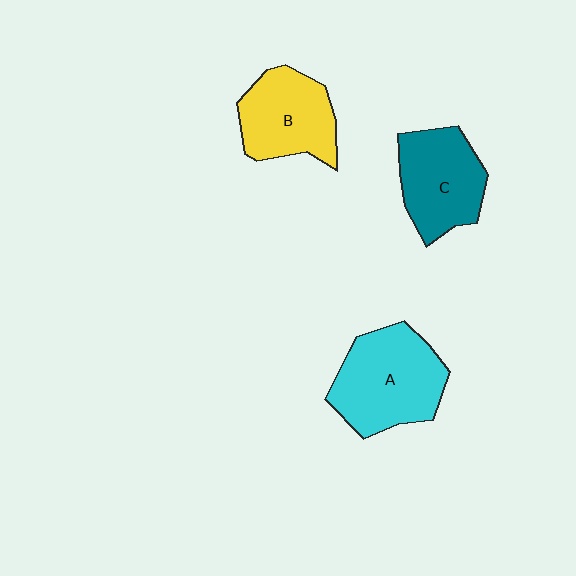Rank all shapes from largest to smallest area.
From largest to smallest: A (cyan), C (teal), B (yellow).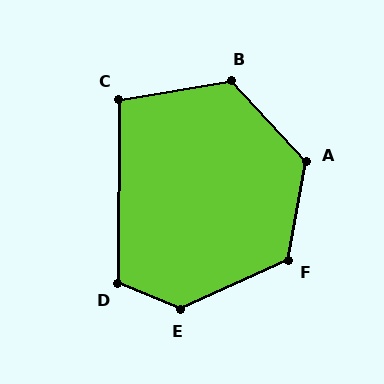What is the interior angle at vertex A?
Approximately 127 degrees (obtuse).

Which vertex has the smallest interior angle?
C, at approximately 100 degrees.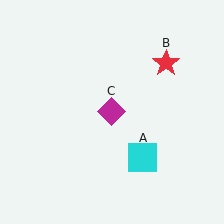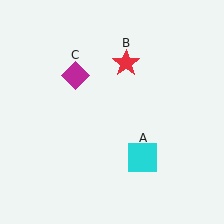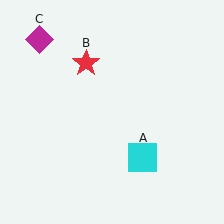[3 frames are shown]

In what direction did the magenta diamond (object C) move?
The magenta diamond (object C) moved up and to the left.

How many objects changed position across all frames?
2 objects changed position: red star (object B), magenta diamond (object C).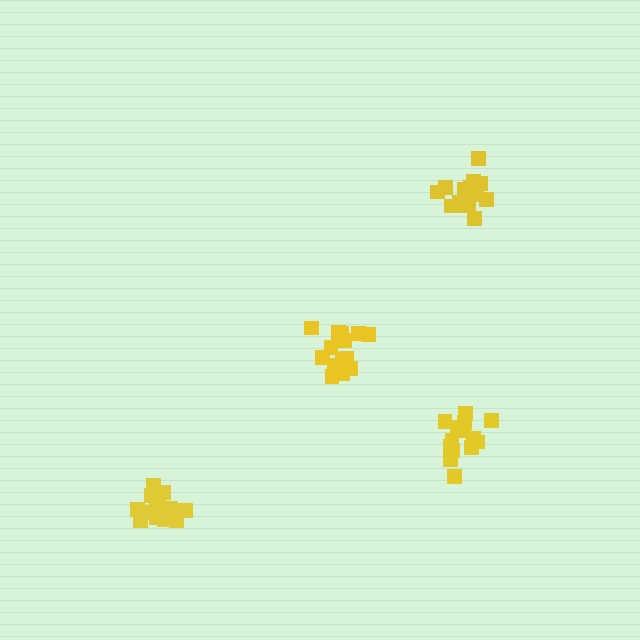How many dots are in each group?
Group 1: 15 dots, Group 2: 14 dots, Group 3: 15 dots, Group 4: 16 dots (60 total).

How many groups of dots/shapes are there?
There are 4 groups.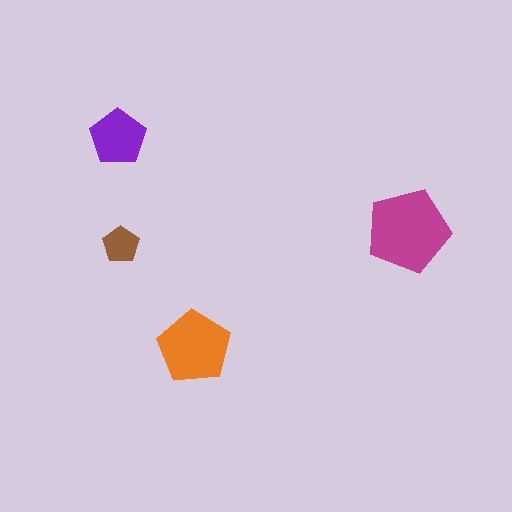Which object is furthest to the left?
The purple pentagon is leftmost.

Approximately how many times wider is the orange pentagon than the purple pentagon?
About 1.5 times wider.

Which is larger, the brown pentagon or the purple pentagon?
The purple one.